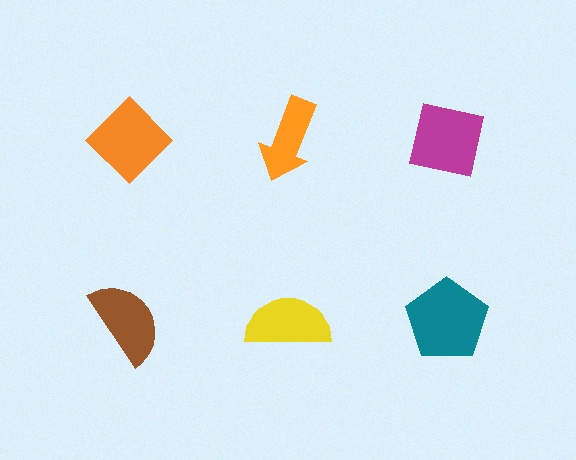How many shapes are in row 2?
3 shapes.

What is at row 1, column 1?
An orange diamond.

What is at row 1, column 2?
An orange arrow.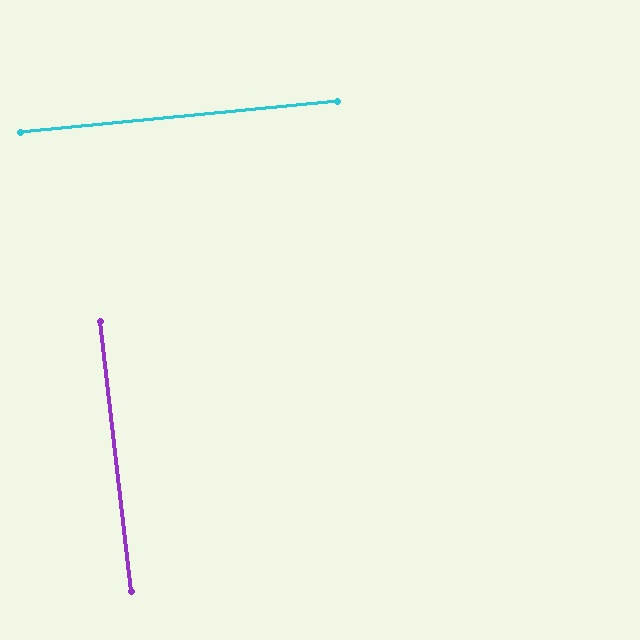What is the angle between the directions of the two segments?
Approximately 89 degrees.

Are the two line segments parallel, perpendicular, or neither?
Perpendicular — they meet at approximately 89°.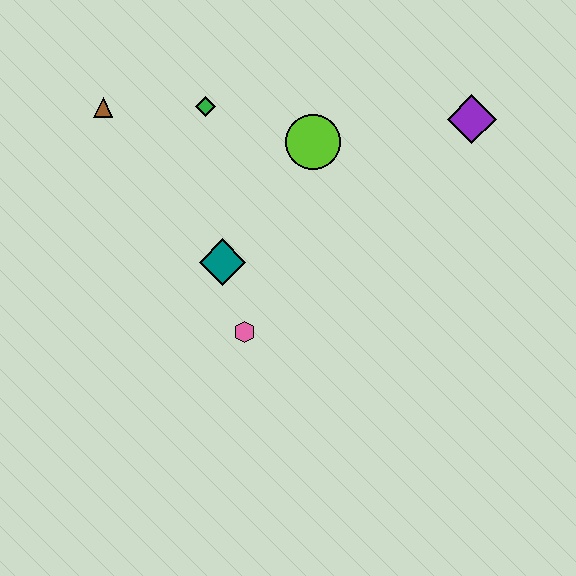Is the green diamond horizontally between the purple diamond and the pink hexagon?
No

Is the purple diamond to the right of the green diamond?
Yes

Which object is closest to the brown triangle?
The green diamond is closest to the brown triangle.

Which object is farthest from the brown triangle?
The purple diamond is farthest from the brown triangle.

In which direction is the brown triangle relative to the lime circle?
The brown triangle is to the left of the lime circle.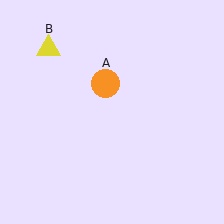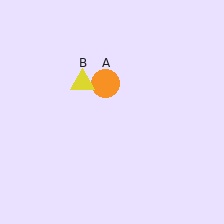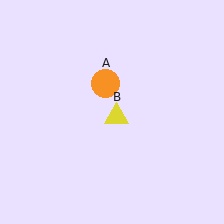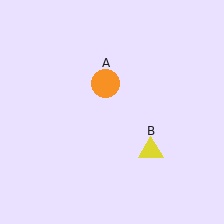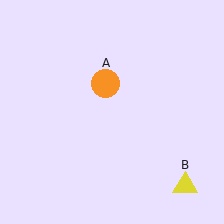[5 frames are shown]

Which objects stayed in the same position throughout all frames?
Orange circle (object A) remained stationary.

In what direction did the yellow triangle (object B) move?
The yellow triangle (object B) moved down and to the right.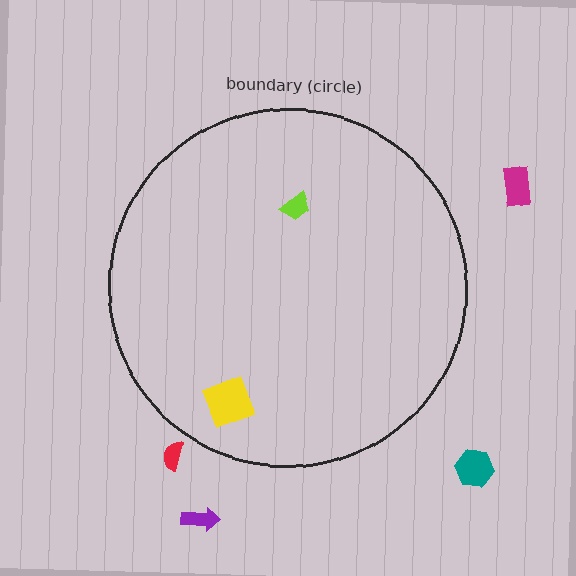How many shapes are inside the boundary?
2 inside, 4 outside.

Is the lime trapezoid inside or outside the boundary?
Inside.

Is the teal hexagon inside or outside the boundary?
Outside.